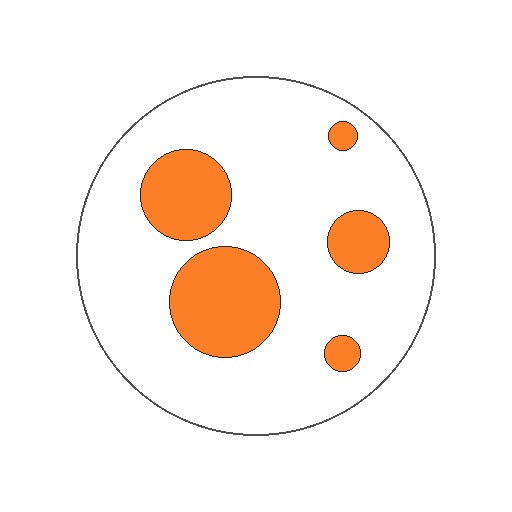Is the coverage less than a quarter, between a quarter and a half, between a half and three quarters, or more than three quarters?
Less than a quarter.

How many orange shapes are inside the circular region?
5.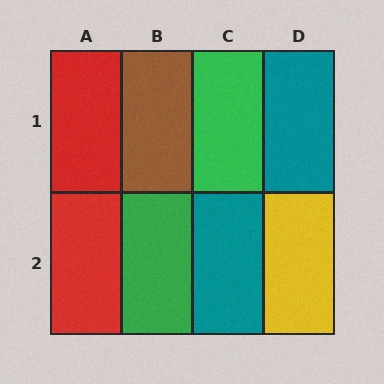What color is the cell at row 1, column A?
Red.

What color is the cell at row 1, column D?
Teal.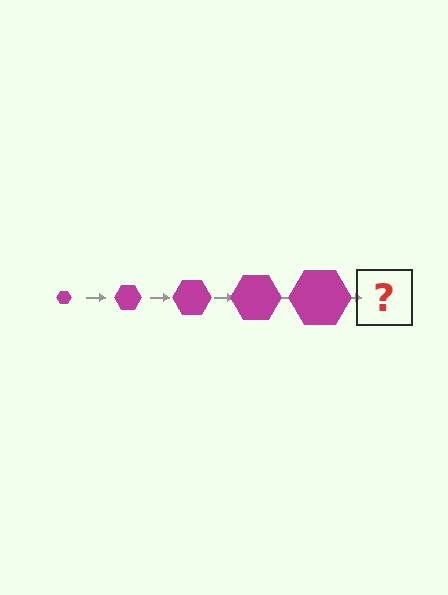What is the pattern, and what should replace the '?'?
The pattern is that the hexagon gets progressively larger each step. The '?' should be a magenta hexagon, larger than the previous one.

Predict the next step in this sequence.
The next step is a magenta hexagon, larger than the previous one.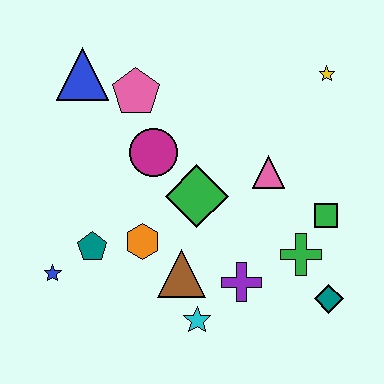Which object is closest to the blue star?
The teal pentagon is closest to the blue star.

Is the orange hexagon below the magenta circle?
Yes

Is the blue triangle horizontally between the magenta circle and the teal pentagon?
No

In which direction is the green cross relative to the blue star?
The green cross is to the right of the blue star.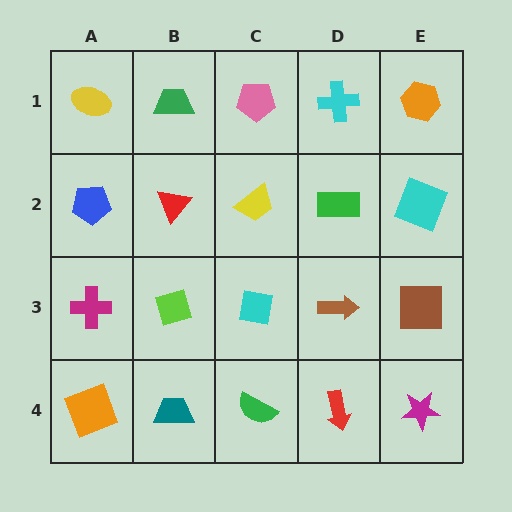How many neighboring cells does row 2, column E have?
3.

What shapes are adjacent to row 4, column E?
A brown square (row 3, column E), a red arrow (row 4, column D).